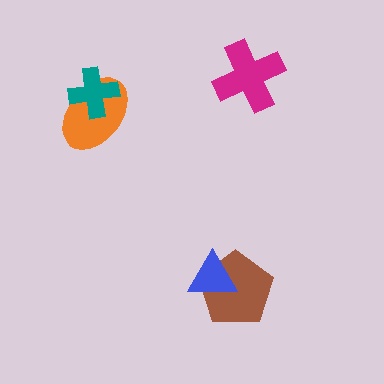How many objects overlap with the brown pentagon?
1 object overlaps with the brown pentagon.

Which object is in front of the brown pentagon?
The blue triangle is in front of the brown pentagon.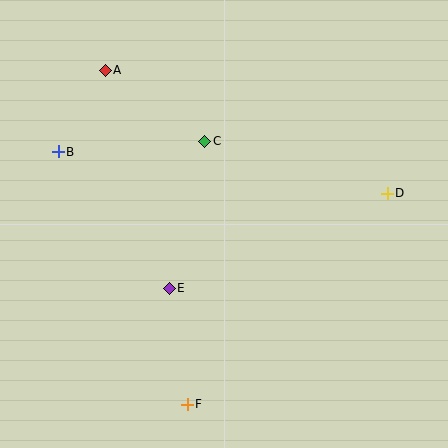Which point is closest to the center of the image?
Point E at (169, 288) is closest to the center.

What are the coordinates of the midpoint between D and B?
The midpoint between D and B is at (223, 173).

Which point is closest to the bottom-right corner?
Point D is closest to the bottom-right corner.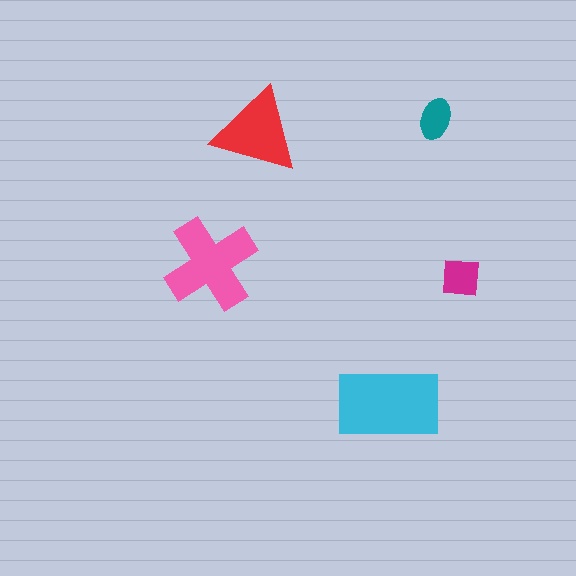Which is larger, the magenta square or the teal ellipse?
The magenta square.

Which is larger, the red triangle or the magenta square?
The red triangle.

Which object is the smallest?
The teal ellipse.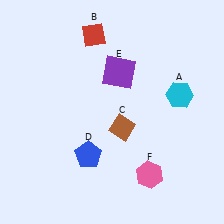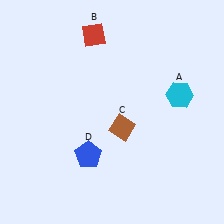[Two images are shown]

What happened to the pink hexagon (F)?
The pink hexagon (F) was removed in Image 2. It was in the bottom-right area of Image 1.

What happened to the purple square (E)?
The purple square (E) was removed in Image 2. It was in the top-right area of Image 1.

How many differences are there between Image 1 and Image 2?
There are 2 differences between the two images.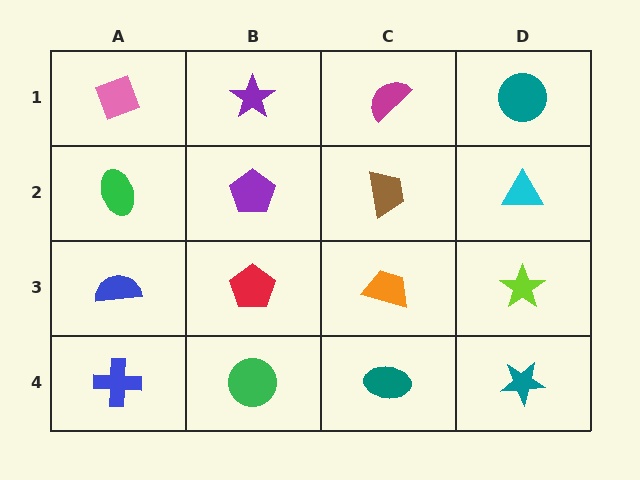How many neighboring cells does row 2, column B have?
4.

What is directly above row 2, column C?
A magenta semicircle.